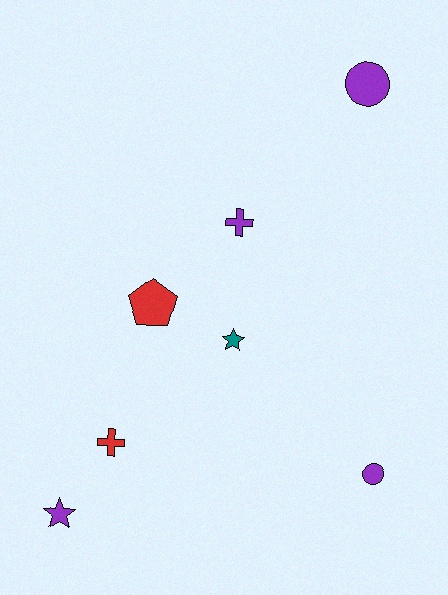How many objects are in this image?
There are 7 objects.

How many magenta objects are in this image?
There are no magenta objects.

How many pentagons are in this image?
There is 1 pentagon.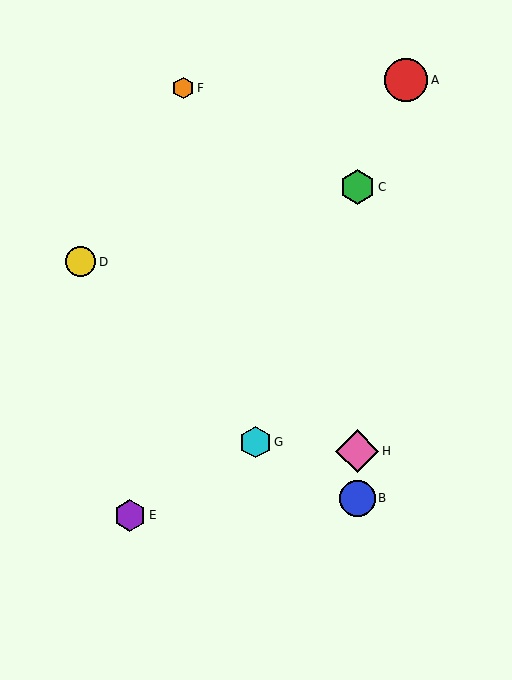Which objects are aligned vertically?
Objects B, C, H are aligned vertically.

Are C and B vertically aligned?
Yes, both are at x≈357.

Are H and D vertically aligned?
No, H is at x≈357 and D is at x≈81.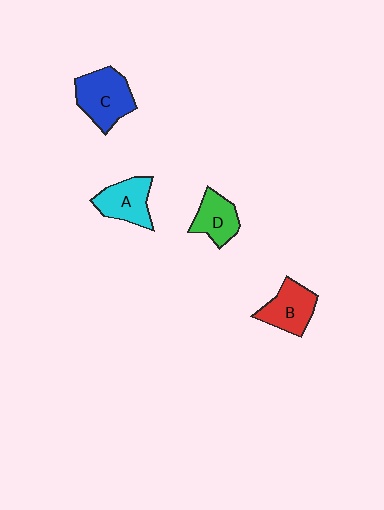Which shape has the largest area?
Shape C (blue).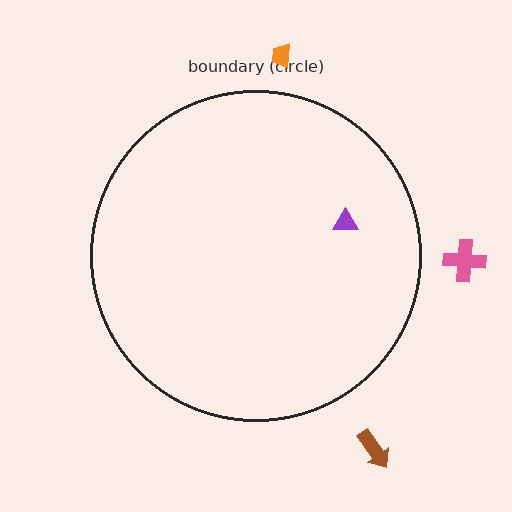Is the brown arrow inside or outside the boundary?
Outside.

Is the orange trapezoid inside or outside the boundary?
Outside.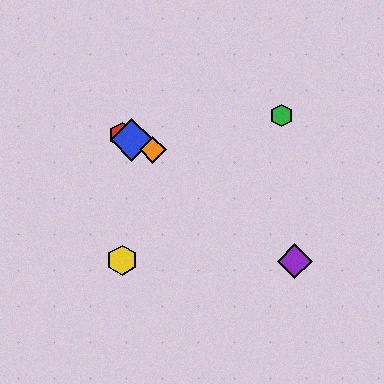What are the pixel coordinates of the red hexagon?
The red hexagon is at (122, 135).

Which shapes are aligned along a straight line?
The red hexagon, the blue diamond, the orange diamond are aligned along a straight line.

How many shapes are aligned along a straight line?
3 shapes (the red hexagon, the blue diamond, the orange diamond) are aligned along a straight line.